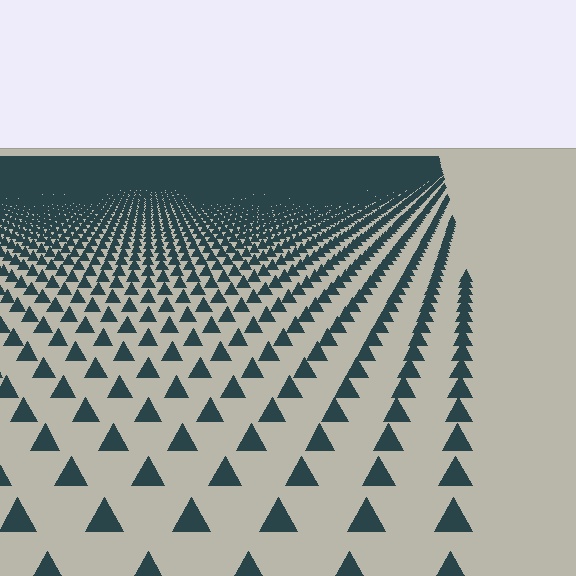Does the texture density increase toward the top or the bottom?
Density increases toward the top.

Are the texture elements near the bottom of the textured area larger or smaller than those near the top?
Larger. Near the bottom, elements are closer to the viewer and appear at a bigger on-screen size.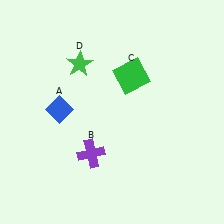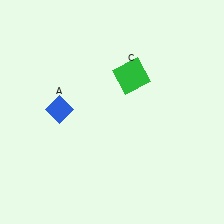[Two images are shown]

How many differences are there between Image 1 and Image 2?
There are 2 differences between the two images.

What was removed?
The purple cross (B), the green star (D) were removed in Image 2.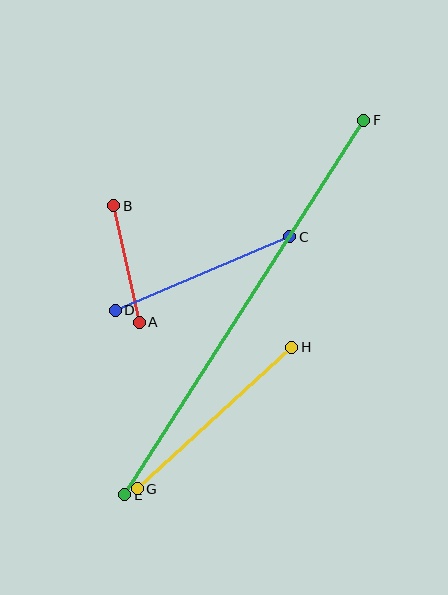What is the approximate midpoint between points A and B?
The midpoint is at approximately (126, 264) pixels.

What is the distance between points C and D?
The distance is approximately 189 pixels.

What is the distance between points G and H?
The distance is approximately 210 pixels.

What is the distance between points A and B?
The distance is approximately 119 pixels.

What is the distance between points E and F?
The distance is approximately 444 pixels.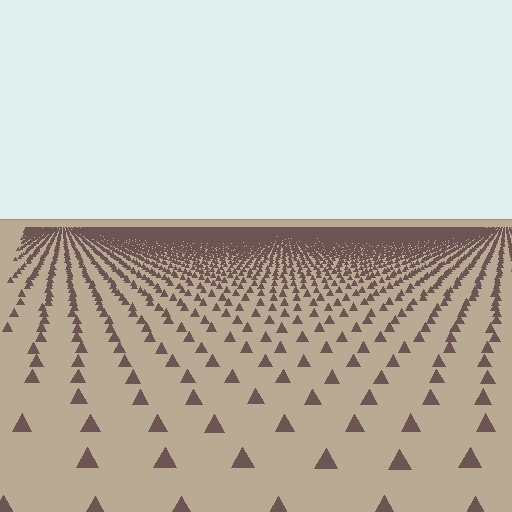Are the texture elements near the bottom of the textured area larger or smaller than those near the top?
Larger. Near the bottom, elements are closer to the viewer and appear at a bigger on-screen size.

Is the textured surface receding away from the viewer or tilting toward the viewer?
The surface is receding away from the viewer. Texture elements get smaller and denser toward the top.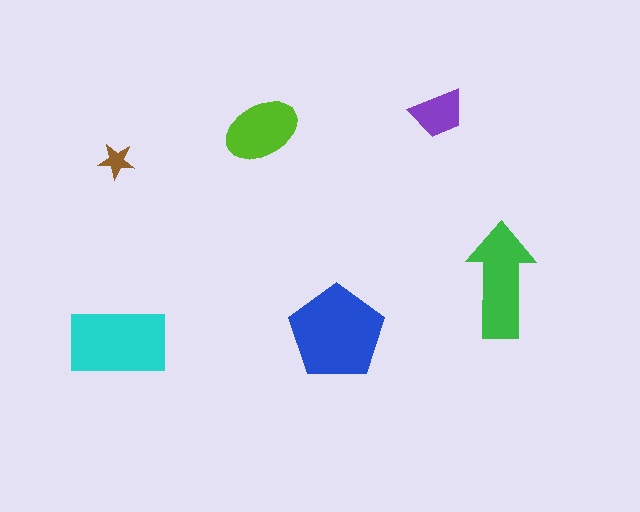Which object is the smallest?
The brown star.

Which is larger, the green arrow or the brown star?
The green arrow.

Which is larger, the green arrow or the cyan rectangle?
The cyan rectangle.